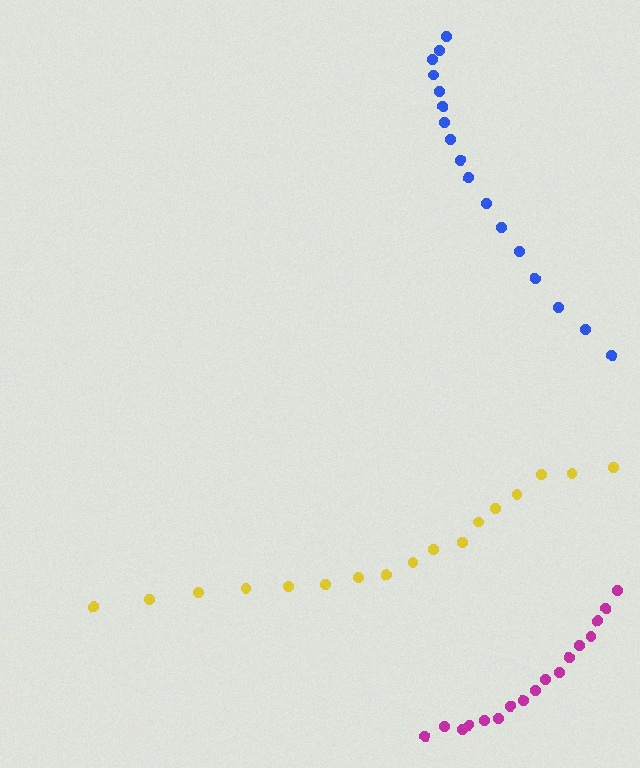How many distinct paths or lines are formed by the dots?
There are 3 distinct paths.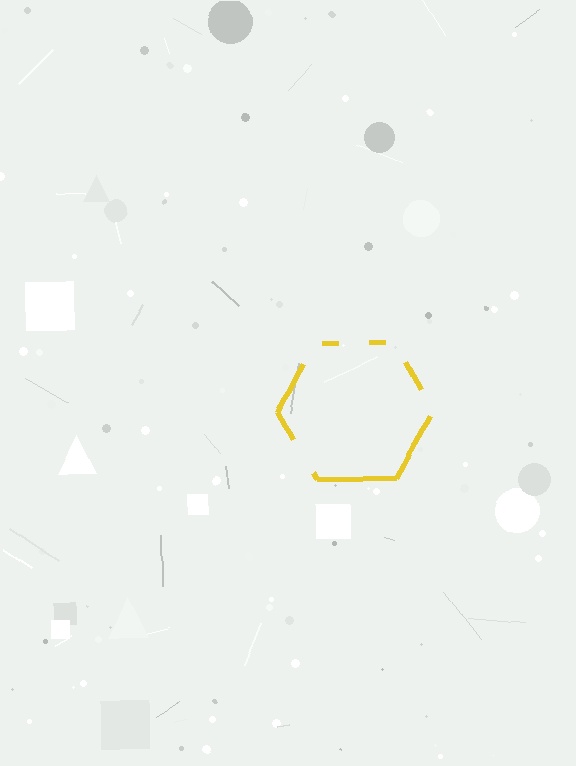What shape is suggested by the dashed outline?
The dashed outline suggests a hexagon.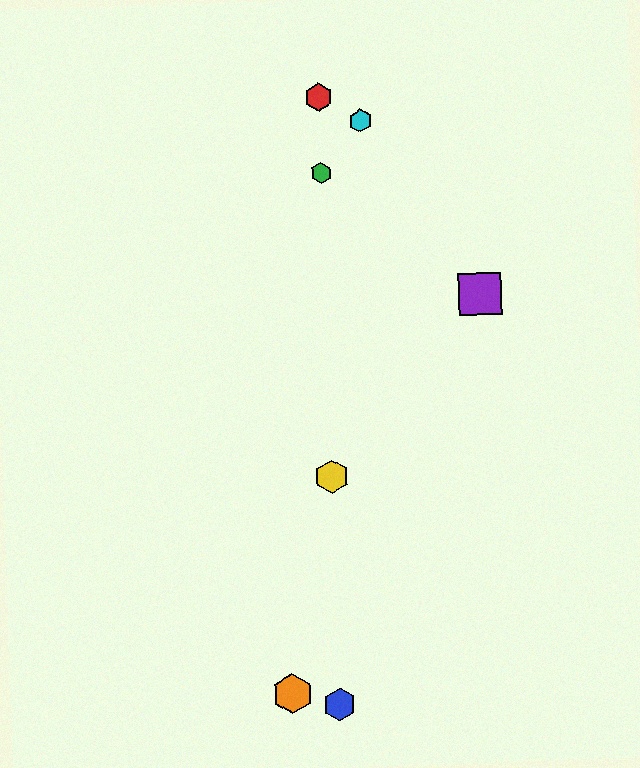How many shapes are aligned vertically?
4 shapes (the red hexagon, the blue hexagon, the green hexagon, the yellow hexagon) are aligned vertically.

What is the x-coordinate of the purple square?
The purple square is at x≈480.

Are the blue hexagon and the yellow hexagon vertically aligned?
Yes, both are at x≈340.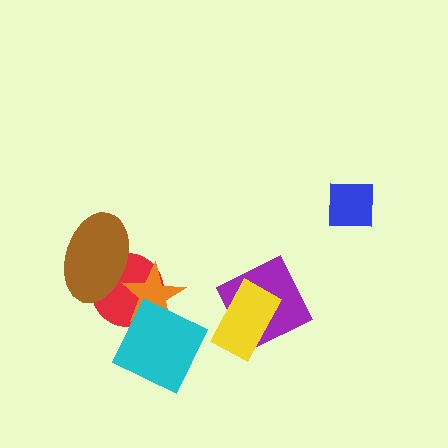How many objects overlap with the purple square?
1 object overlaps with the purple square.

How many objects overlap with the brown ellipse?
2 objects overlap with the brown ellipse.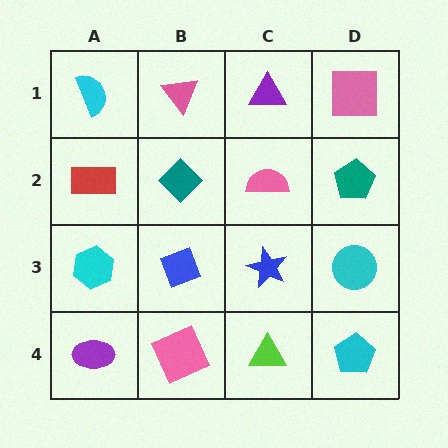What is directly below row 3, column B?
A pink square.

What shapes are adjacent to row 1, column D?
A teal pentagon (row 2, column D), a purple triangle (row 1, column C).